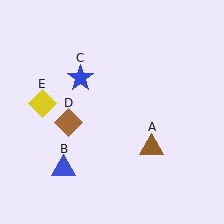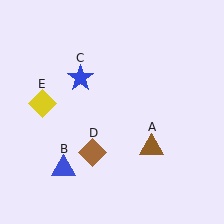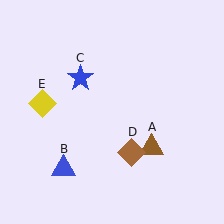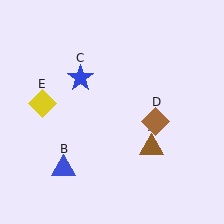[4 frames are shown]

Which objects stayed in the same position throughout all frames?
Brown triangle (object A) and blue triangle (object B) and blue star (object C) and yellow diamond (object E) remained stationary.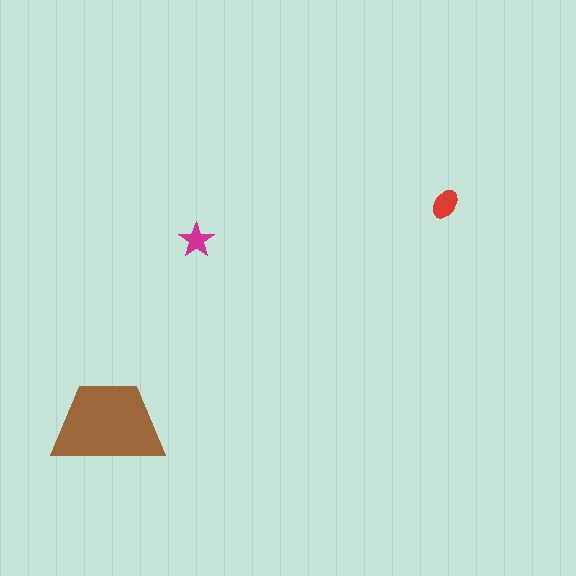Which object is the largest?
The brown trapezoid.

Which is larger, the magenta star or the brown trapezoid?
The brown trapezoid.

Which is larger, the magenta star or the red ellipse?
The red ellipse.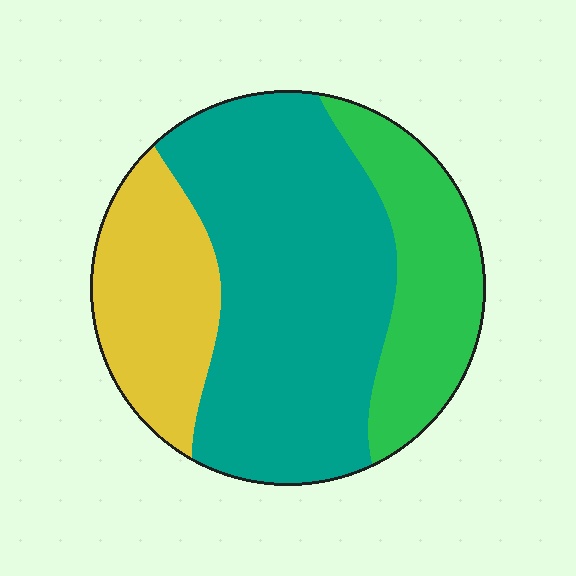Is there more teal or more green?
Teal.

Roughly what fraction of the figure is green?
Green takes up less than a quarter of the figure.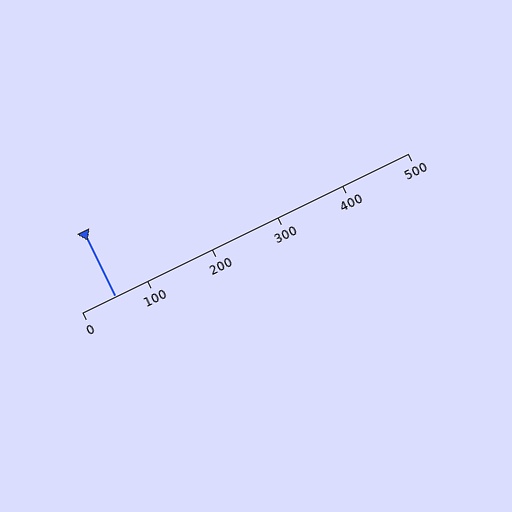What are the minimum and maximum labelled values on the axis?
The axis runs from 0 to 500.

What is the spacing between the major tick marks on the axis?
The major ticks are spaced 100 apart.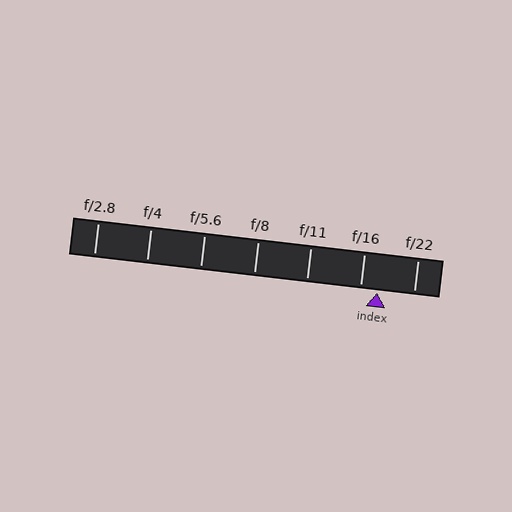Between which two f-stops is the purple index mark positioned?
The index mark is between f/16 and f/22.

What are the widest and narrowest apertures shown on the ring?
The widest aperture shown is f/2.8 and the narrowest is f/22.